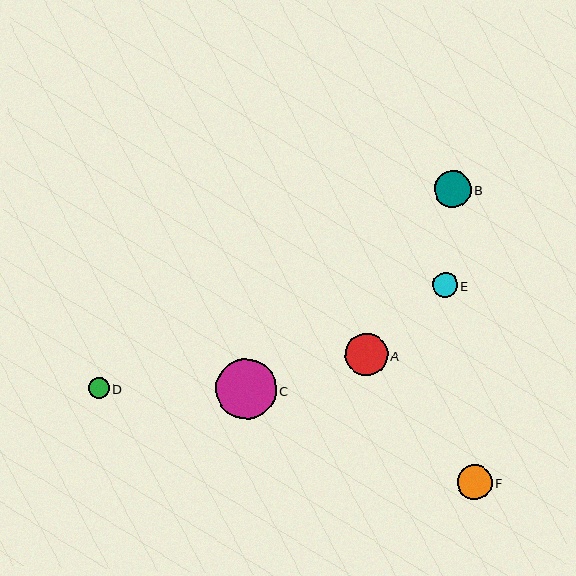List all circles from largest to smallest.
From largest to smallest: C, A, B, F, E, D.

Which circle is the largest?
Circle C is the largest with a size of approximately 61 pixels.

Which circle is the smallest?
Circle D is the smallest with a size of approximately 21 pixels.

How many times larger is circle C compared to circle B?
Circle C is approximately 1.7 times the size of circle B.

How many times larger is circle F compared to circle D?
Circle F is approximately 1.7 times the size of circle D.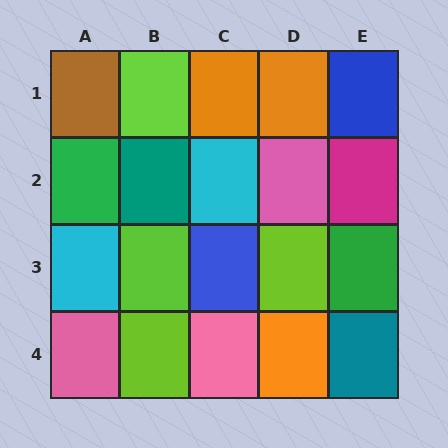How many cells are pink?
3 cells are pink.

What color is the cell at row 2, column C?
Cyan.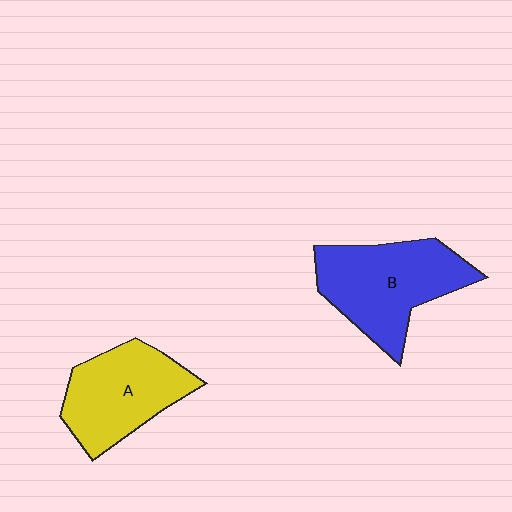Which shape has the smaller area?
Shape A (yellow).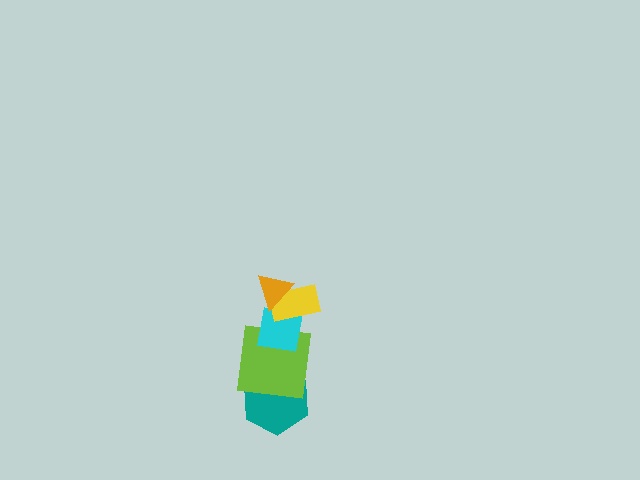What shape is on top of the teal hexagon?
The lime square is on top of the teal hexagon.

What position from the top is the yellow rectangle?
The yellow rectangle is 2nd from the top.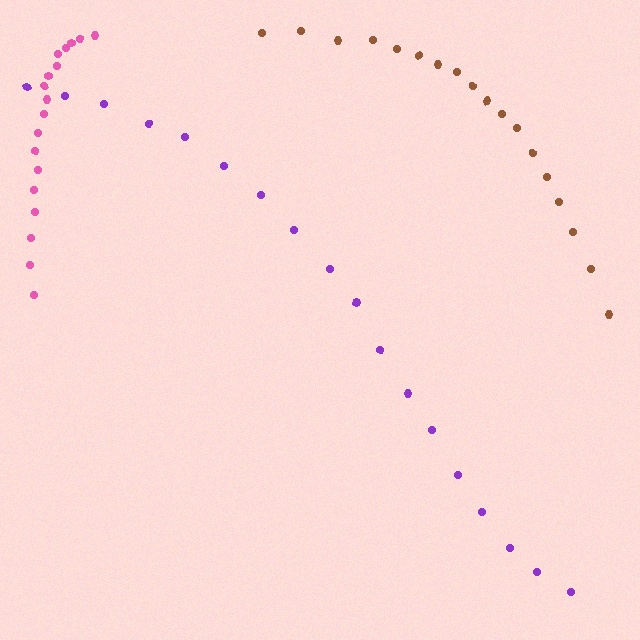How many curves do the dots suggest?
There are 3 distinct paths.